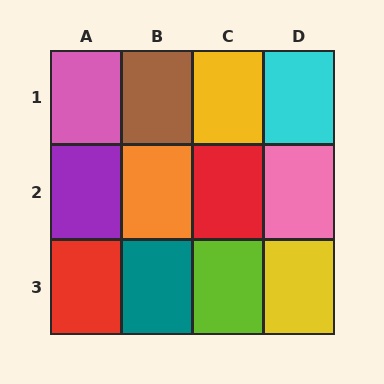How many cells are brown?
1 cell is brown.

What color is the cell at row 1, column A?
Pink.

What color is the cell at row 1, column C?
Yellow.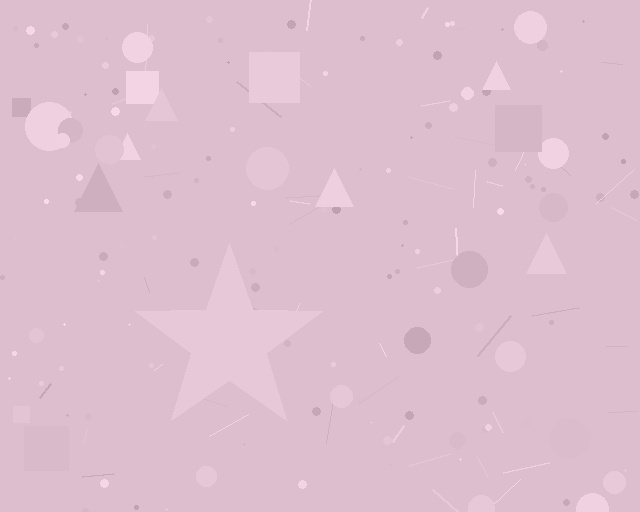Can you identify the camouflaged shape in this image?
The camouflaged shape is a star.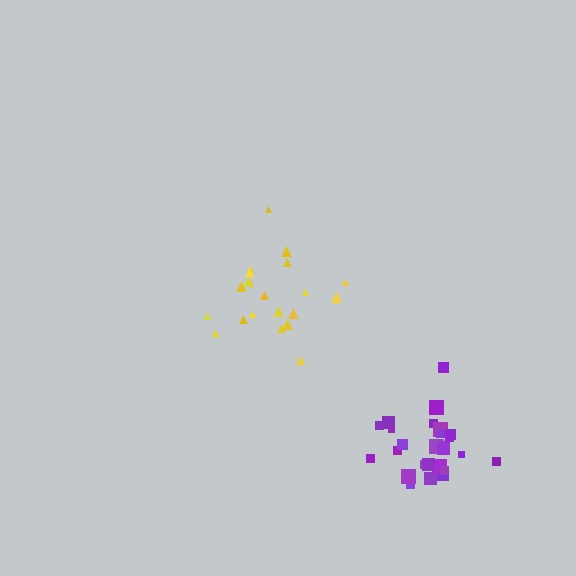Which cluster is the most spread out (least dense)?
Yellow.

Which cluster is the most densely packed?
Purple.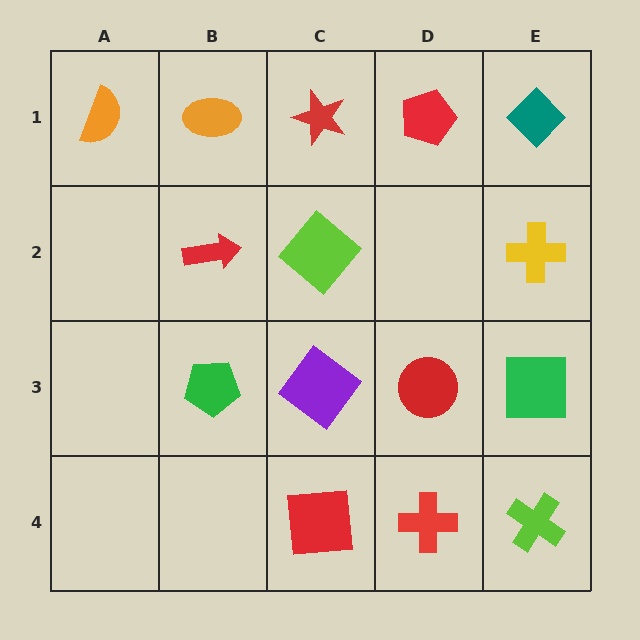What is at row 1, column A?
An orange semicircle.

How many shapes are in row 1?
5 shapes.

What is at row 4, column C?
A red square.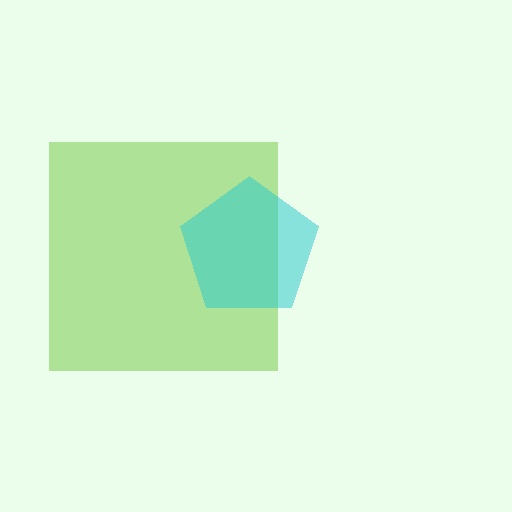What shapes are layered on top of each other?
The layered shapes are: a lime square, a cyan pentagon.